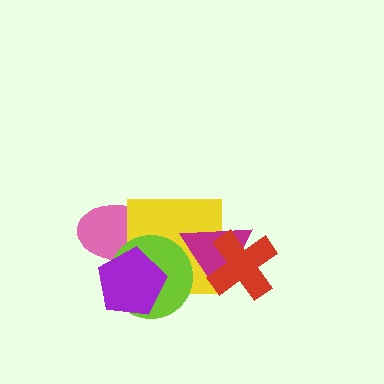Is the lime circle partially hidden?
Yes, it is partially covered by another shape.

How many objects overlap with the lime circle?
4 objects overlap with the lime circle.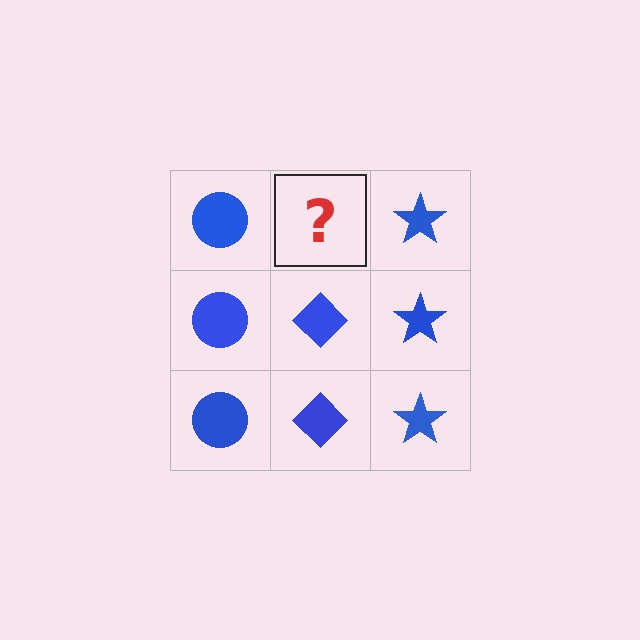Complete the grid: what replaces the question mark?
The question mark should be replaced with a blue diamond.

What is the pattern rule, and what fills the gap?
The rule is that each column has a consistent shape. The gap should be filled with a blue diamond.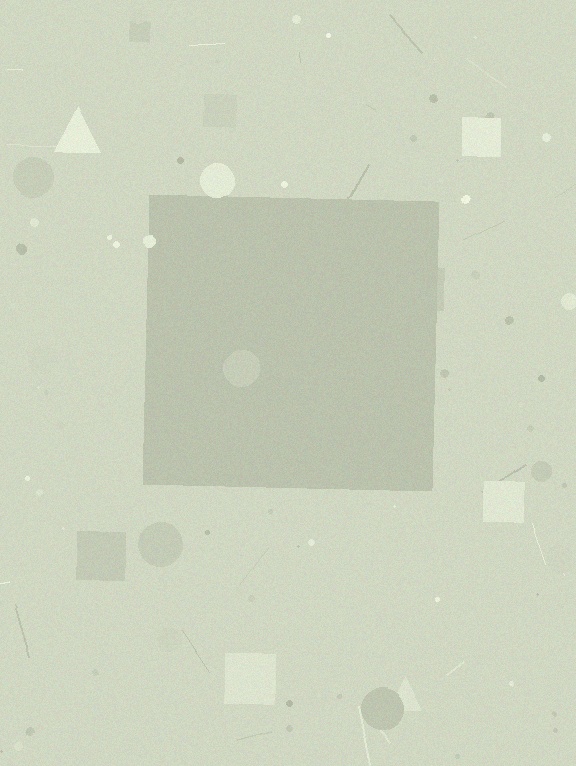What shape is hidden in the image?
A square is hidden in the image.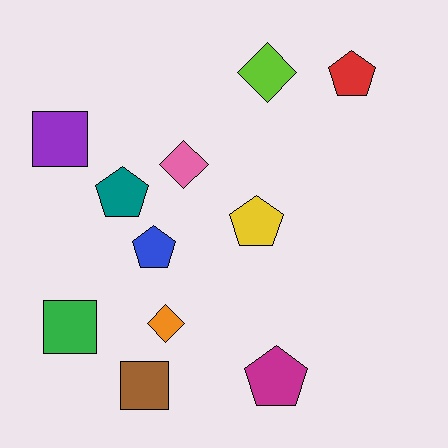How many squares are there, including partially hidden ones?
There are 3 squares.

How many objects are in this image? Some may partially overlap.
There are 11 objects.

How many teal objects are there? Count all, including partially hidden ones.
There is 1 teal object.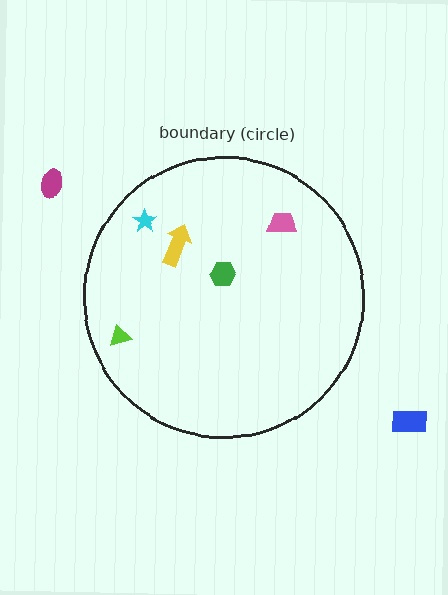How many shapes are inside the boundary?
5 inside, 2 outside.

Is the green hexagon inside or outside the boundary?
Inside.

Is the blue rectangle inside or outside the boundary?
Outside.